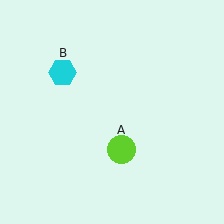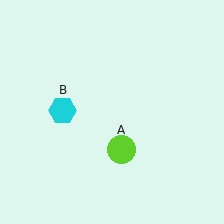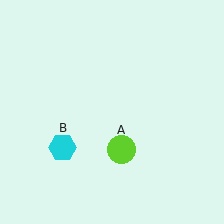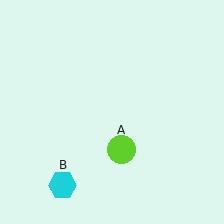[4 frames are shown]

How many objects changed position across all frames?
1 object changed position: cyan hexagon (object B).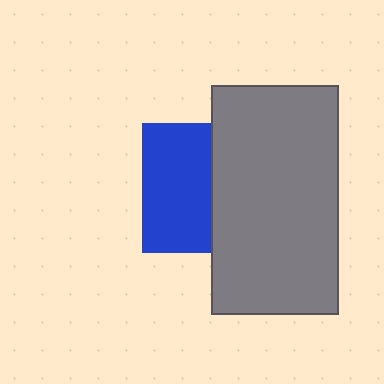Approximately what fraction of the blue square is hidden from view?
Roughly 46% of the blue square is hidden behind the gray rectangle.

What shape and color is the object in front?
The object in front is a gray rectangle.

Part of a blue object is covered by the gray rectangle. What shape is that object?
It is a square.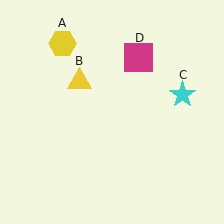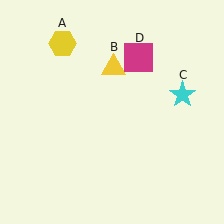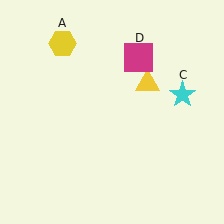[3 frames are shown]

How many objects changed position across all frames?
1 object changed position: yellow triangle (object B).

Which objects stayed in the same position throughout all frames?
Yellow hexagon (object A) and cyan star (object C) and magenta square (object D) remained stationary.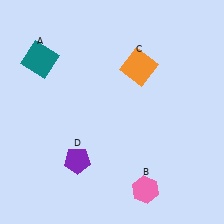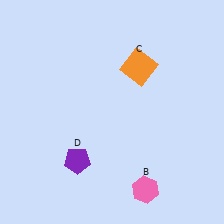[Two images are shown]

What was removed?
The teal square (A) was removed in Image 2.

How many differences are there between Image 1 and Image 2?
There is 1 difference between the two images.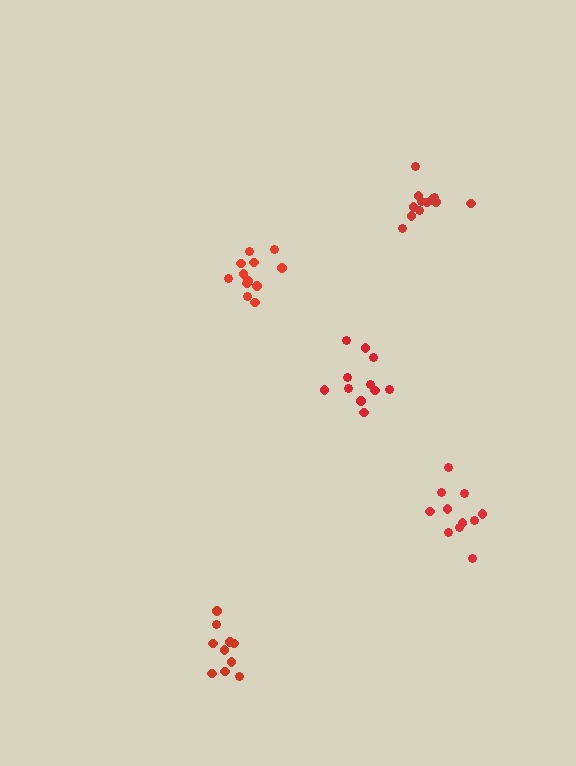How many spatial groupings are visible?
There are 5 spatial groupings.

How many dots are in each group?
Group 1: 12 dots, Group 2: 11 dots, Group 3: 11 dots, Group 4: 12 dots, Group 5: 10 dots (56 total).